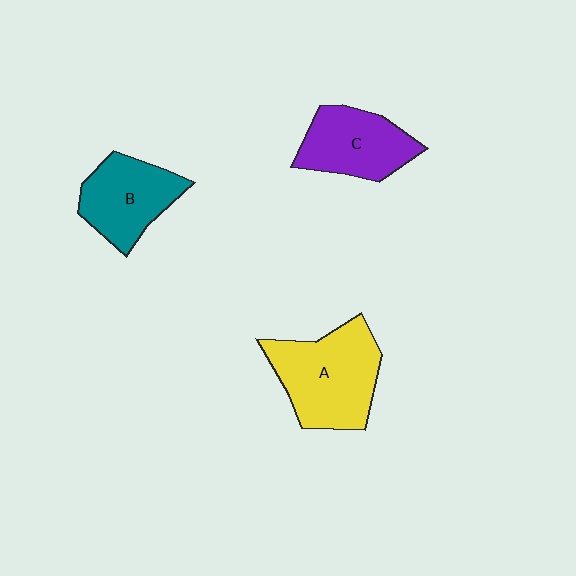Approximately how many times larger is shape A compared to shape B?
Approximately 1.4 times.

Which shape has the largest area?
Shape A (yellow).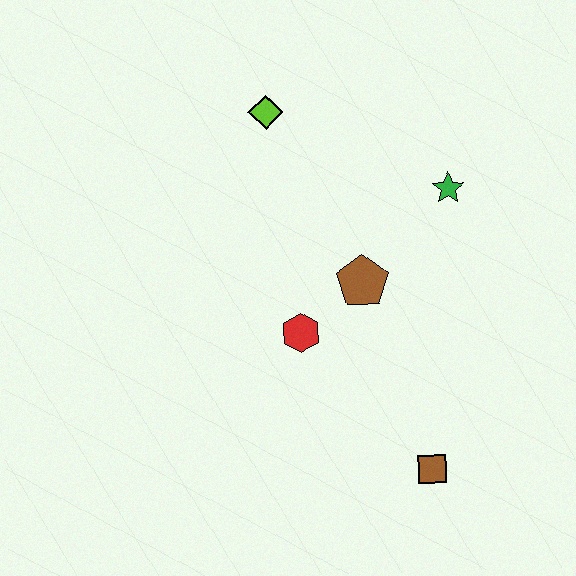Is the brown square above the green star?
No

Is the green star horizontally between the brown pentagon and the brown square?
No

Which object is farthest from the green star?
The brown square is farthest from the green star.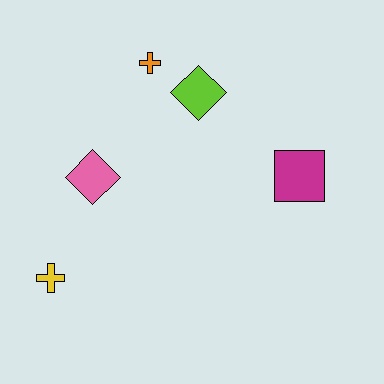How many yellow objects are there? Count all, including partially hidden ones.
There is 1 yellow object.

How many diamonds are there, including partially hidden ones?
There are 2 diamonds.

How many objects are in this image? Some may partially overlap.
There are 5 objects.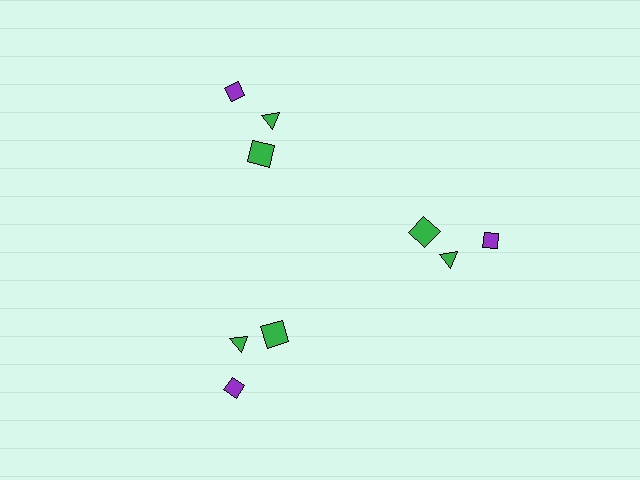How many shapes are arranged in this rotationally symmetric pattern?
There are 9 shapes, arranged in 3 groups of 3.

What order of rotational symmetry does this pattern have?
This pattern has 3-fold rotational symmetry.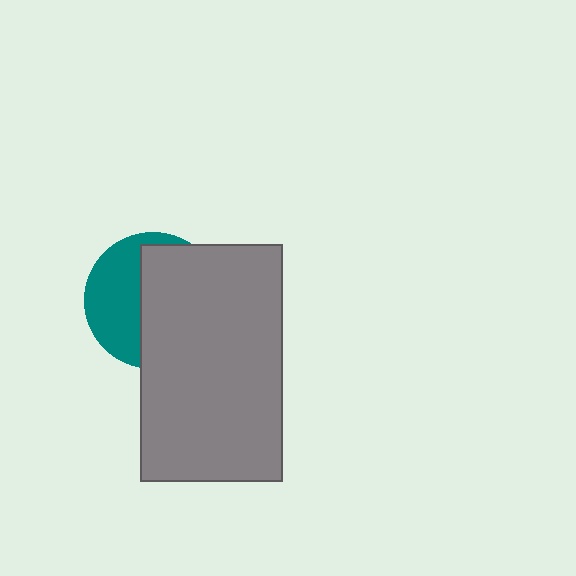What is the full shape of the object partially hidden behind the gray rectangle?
The partially hidden object is a teal circle.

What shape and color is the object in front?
The object in front is a gray rectangle.